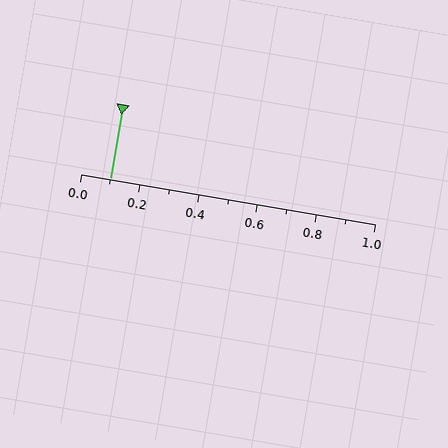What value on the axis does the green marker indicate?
The marker indicates approximately 0.1.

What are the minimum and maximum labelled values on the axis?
The axis runs from 0.0 to 1.0.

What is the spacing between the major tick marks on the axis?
The major ticks are spaced 0.2 apart.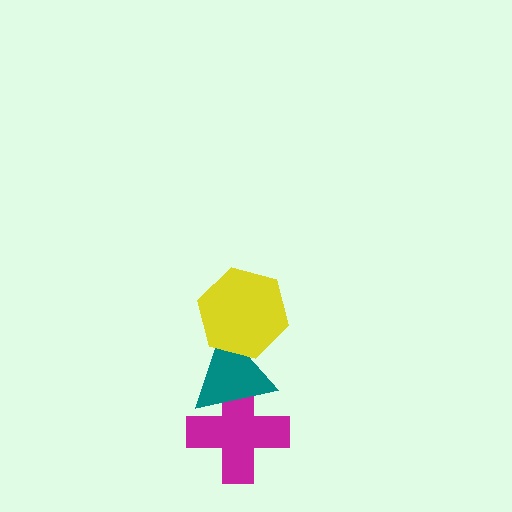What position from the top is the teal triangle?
The teal triangle is 2nd from the top.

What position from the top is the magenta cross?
The magenta cross is 3rd from the top.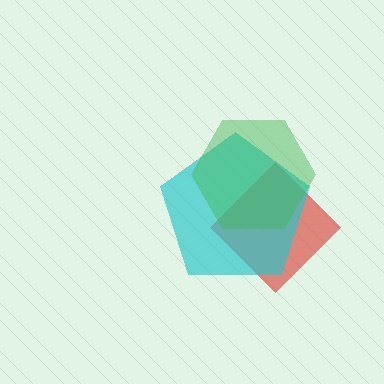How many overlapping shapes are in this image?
There are 3 overlapping shapes in the image.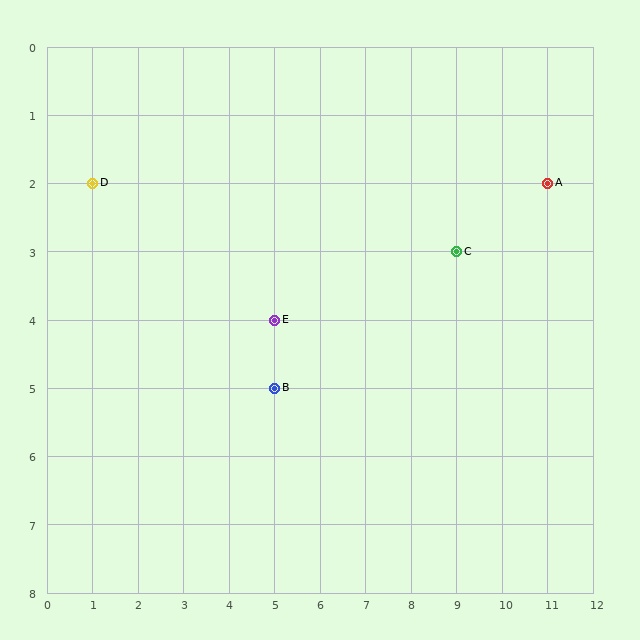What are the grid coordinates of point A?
Point A is at grid coordinates (11, 2).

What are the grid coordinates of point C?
Point C is at grid coordinates (9, 3).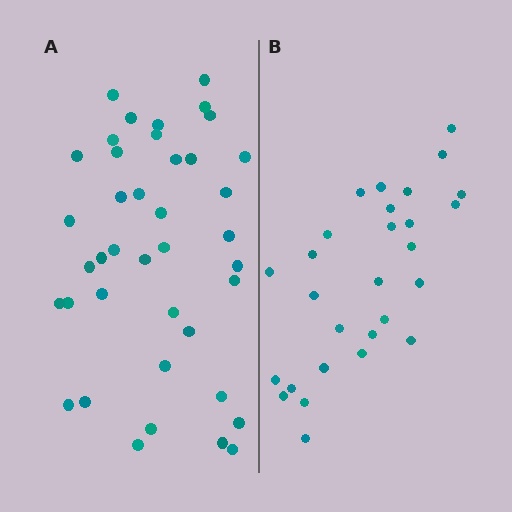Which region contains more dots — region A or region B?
Region A (the left region) has more dots.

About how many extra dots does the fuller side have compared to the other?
Region A has roughly 12 or so more dots than region B.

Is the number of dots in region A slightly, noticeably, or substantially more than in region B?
Region A has noticeably more, but not dramatically so. The ratio is roughly 1.4 to 1.